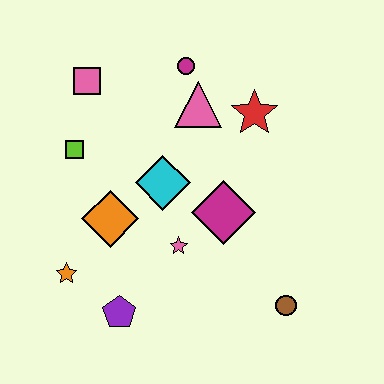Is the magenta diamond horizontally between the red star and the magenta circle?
Yes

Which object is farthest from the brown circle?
The pink square is farthest from the brown circle.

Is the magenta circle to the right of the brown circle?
No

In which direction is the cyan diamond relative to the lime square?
The cyan diamond is to the right of the lime square.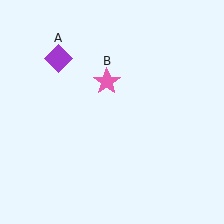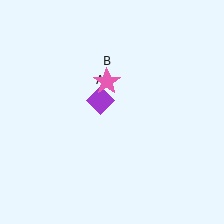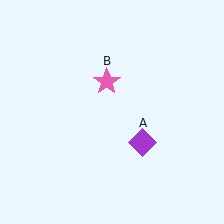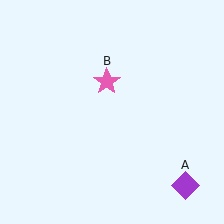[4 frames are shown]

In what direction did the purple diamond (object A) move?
The purple diamond (object A) moved down and to the right.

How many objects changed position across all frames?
1 object changed position: purple diamond (object A).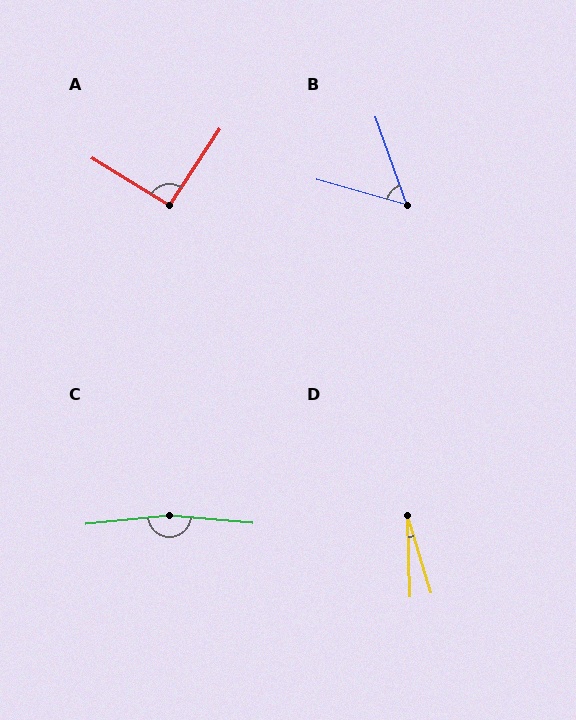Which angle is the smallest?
D, at approximately 16 degrees.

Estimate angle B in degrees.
Approximately 55 degrees.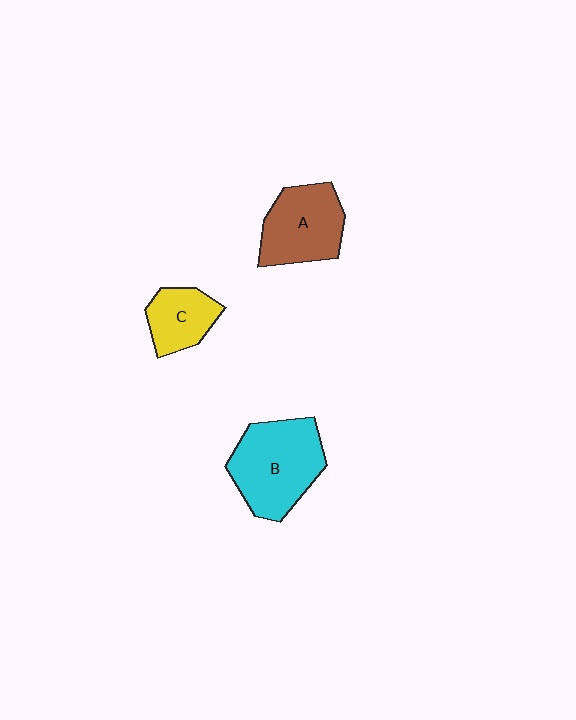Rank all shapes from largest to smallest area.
From largest to smallest: B (cyan), A (brown), C (yellow).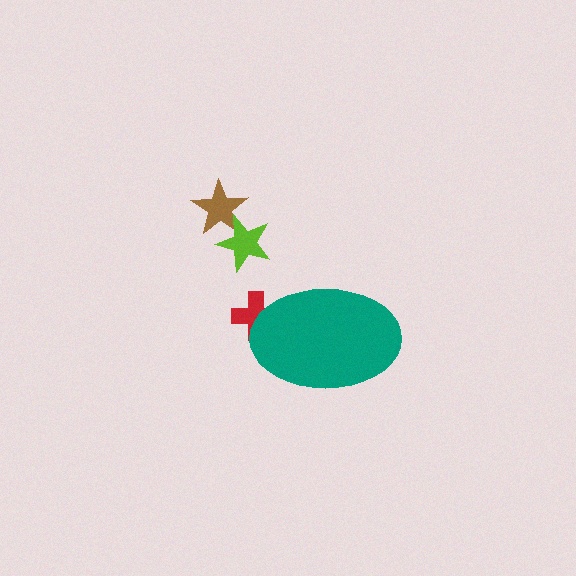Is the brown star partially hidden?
No, the brown star is fully visible.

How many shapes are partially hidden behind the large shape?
1 shape is partially hidden.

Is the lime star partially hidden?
No, the lime star is fully visible.